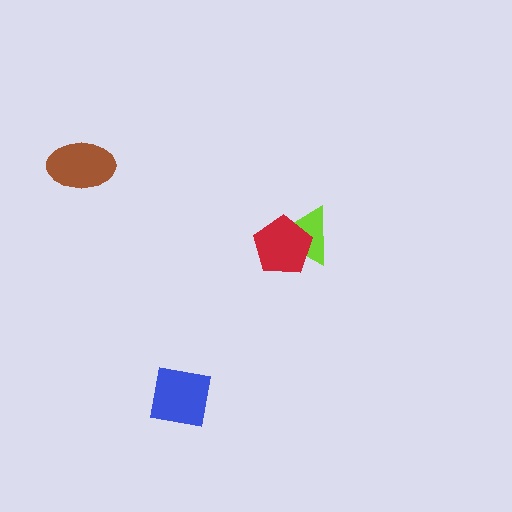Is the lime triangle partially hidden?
Yes, it is partially covered by another shape.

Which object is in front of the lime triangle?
The red pentagon is in front of the lime triangle.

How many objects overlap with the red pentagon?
1 object overlaps with the red pentagon.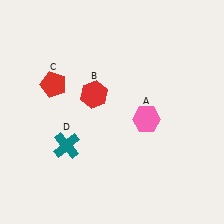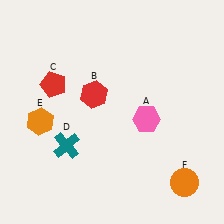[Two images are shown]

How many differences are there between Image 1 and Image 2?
There are 2 differences between the two images.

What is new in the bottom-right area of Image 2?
An orange circle (F) was added in the bottom-right area of Image 2.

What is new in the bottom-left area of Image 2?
An orange hexagon (E) was added in the bottom-left area of Image 2.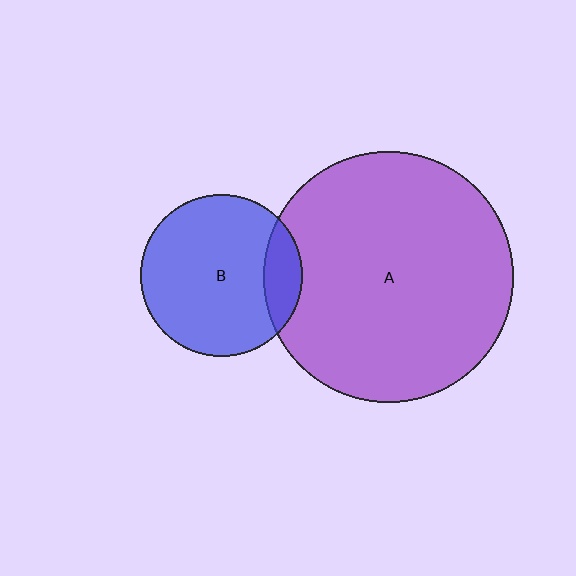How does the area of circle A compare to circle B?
Approximately 2.4 times.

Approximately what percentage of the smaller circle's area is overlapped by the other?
Approximately 15%.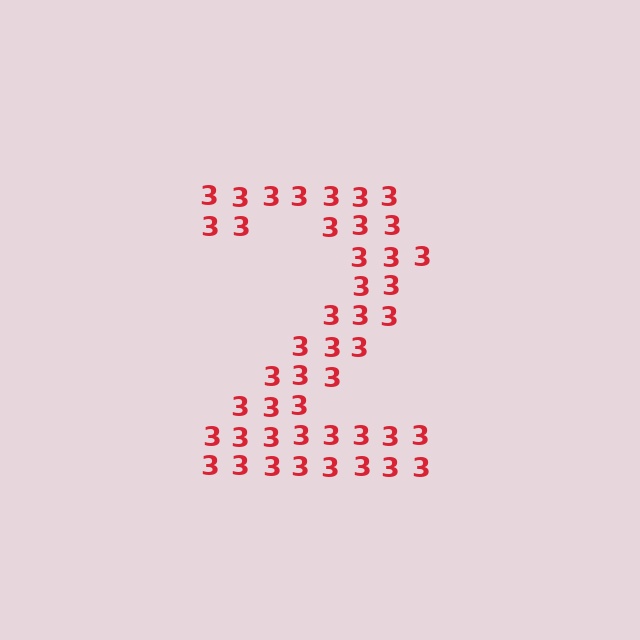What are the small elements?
The small elements are digit 3's.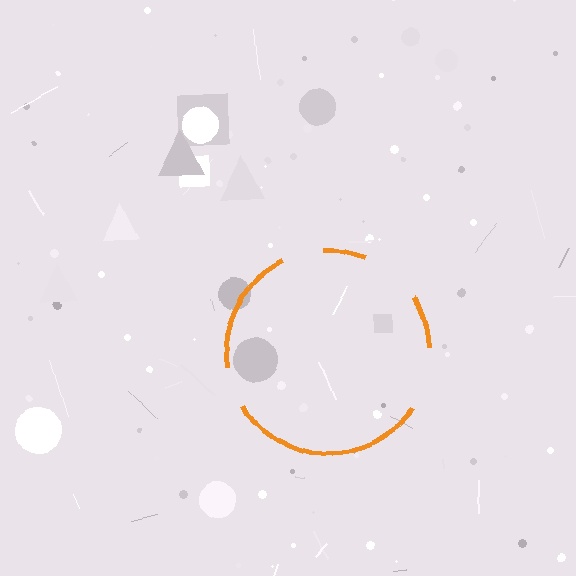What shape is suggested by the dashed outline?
The dashed outline suggests a circle.